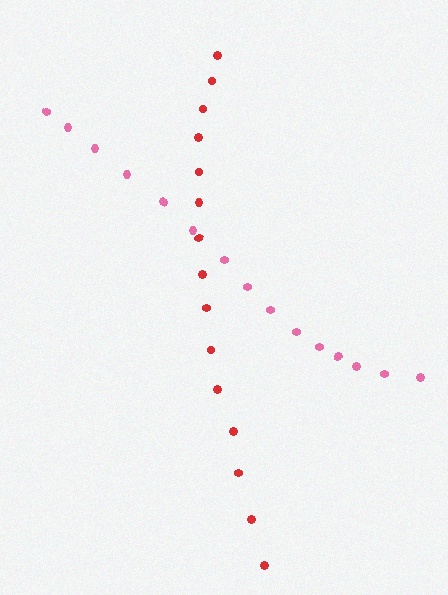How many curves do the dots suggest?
There are 2 distinct paths.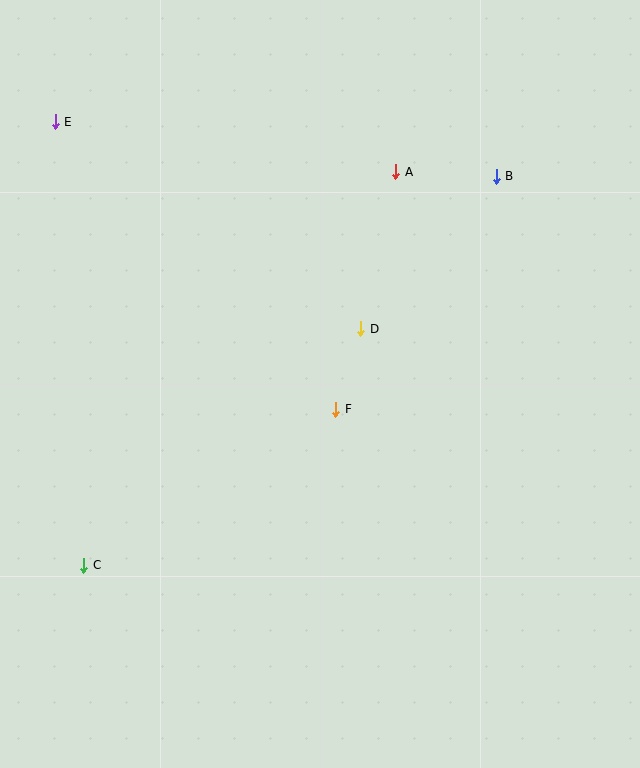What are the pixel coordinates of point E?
Point E is at (55, 122).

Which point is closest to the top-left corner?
Point E is closest to the top-left corner.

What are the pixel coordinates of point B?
Point B is at (496, 176).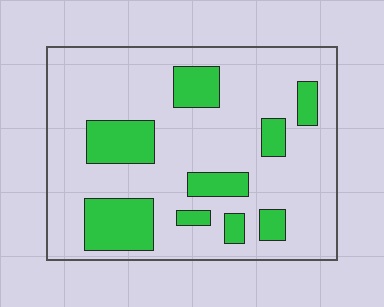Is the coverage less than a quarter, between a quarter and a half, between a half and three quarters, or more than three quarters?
Less than a quarter.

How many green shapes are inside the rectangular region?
9.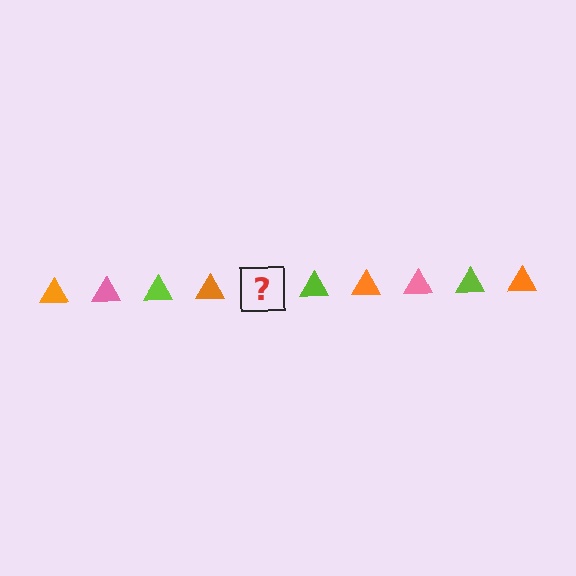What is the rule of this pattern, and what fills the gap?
The rule is that the pattern cycles through orange, pink, lime triangles. The gap should be filled with a pink triangle.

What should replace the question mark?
The question mark should be replaced with a pink triangle.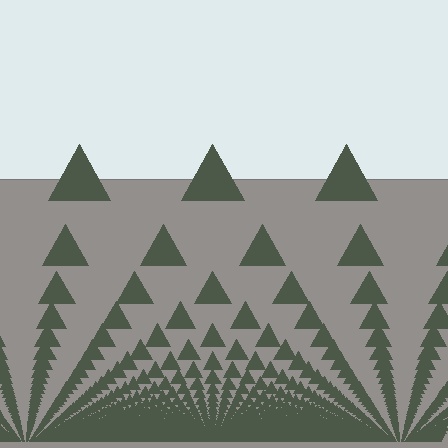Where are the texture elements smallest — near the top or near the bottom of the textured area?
Near the bottom.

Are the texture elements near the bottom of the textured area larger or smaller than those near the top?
Smaller. The gradient is inverted — elements near the bottom are smaller and denser.